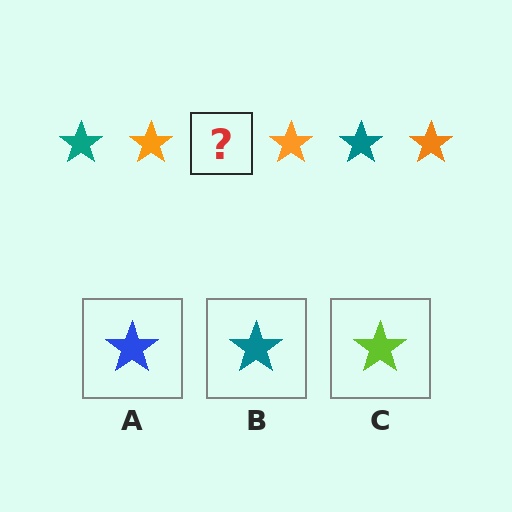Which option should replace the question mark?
Option B.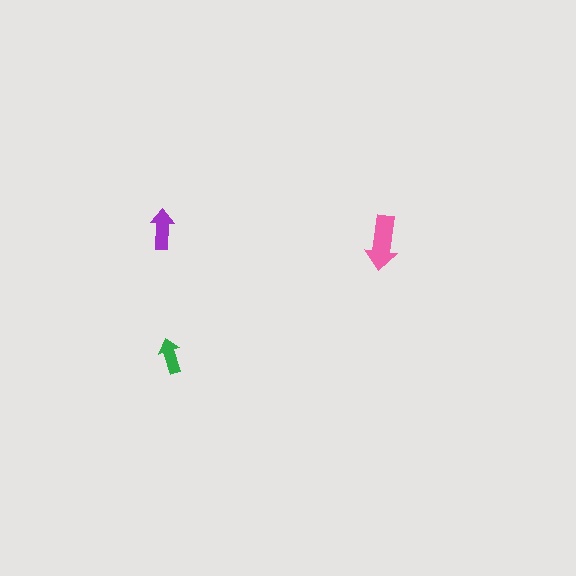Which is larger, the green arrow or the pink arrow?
The pink one.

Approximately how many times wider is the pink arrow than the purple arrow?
About 1.5 times wider.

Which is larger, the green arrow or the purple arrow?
The purple one.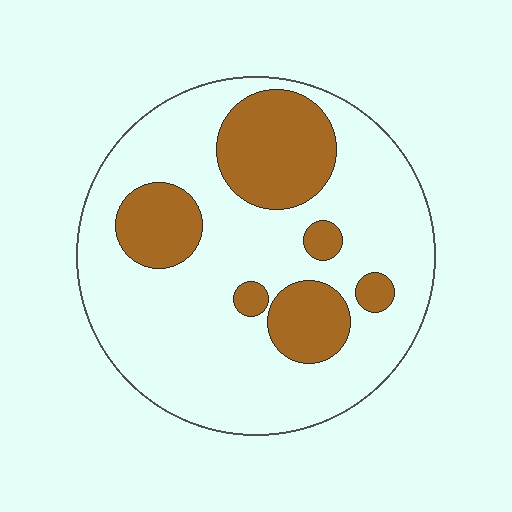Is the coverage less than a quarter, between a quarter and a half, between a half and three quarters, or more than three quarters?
Between a quarter and a half.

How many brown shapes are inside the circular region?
6.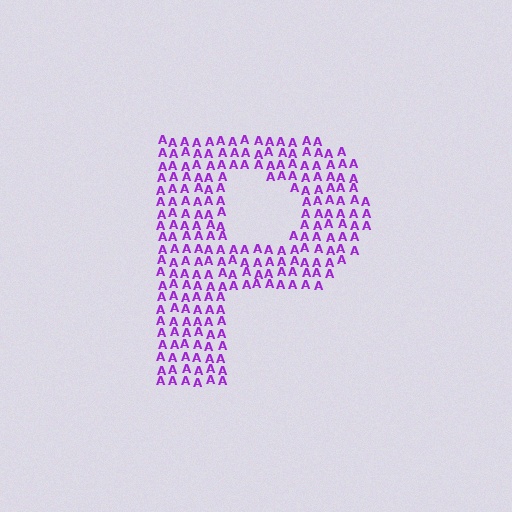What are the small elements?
The small elements are letter A's.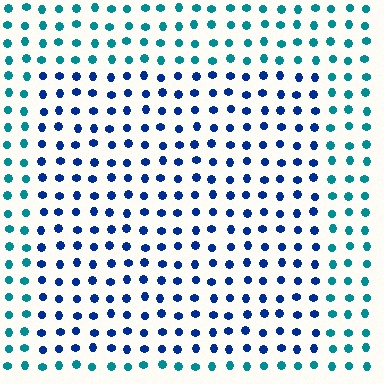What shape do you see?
I see a rectangle.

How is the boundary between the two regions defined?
The boundary is defined purely by a slight shift in hue (about 40 degrees). Spacing, size, and orientation are identical on both sides.